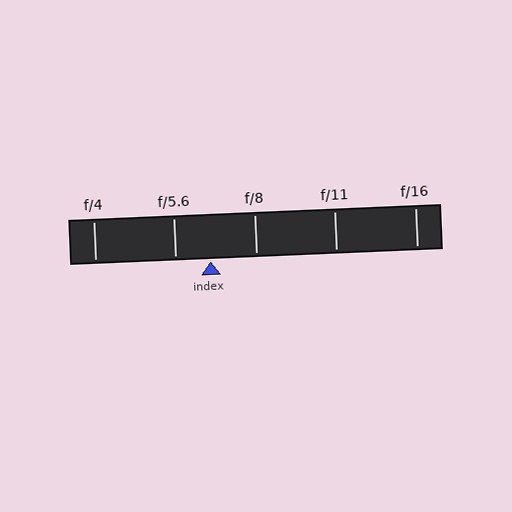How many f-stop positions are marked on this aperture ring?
There are 5 f-stop positions marked.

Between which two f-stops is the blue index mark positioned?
The index mark is between f/5.6 and f/8.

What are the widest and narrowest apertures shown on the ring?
The widest aperture shown is f/4 and the narrowest is f/16.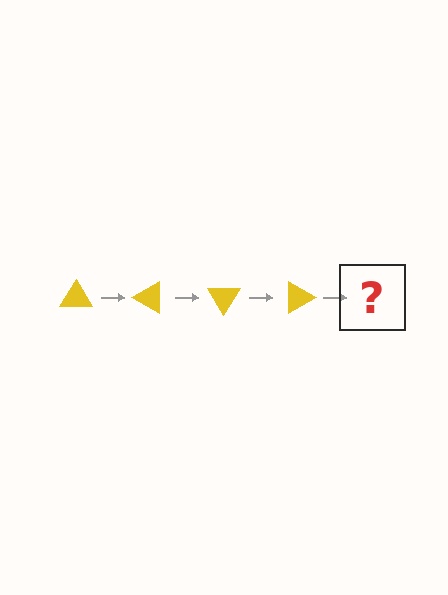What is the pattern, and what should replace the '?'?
The pattern is that the triangle rotates 30 degrees each step. The '?' should be a yellow triangle rotated 120 degrees.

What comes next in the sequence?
The next element should be a yellow triangle rotated 120 degrees.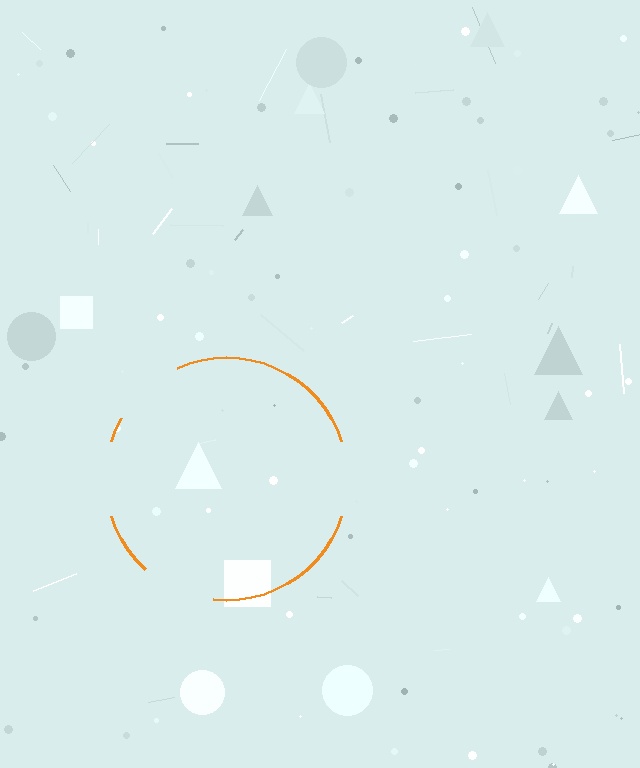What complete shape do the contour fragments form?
The contour fragments form a circle.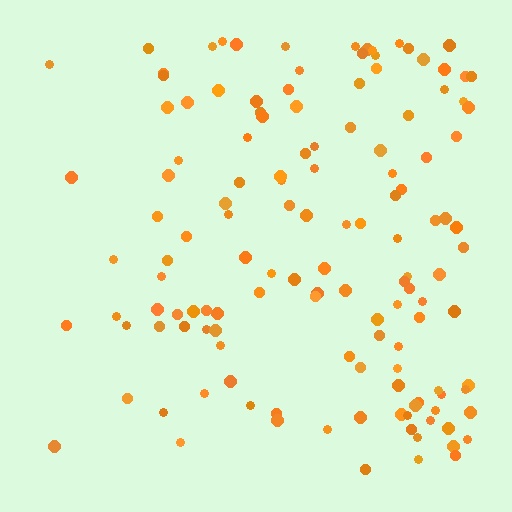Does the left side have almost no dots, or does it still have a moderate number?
Still a moderate number, just noticeably fewer than the right.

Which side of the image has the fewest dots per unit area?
The left.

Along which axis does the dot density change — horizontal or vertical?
Horizontal.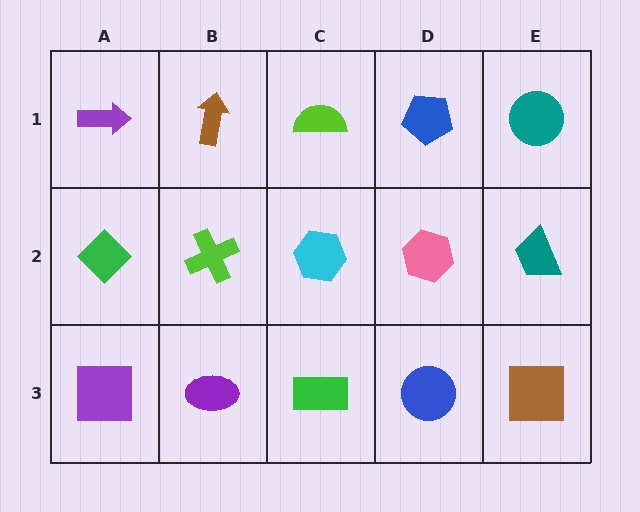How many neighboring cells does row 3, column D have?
3.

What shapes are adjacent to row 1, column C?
A cyan hexagon (row 2, column C), a brown arrow (row 1, column B), a blue pentagon (row 1, column D).